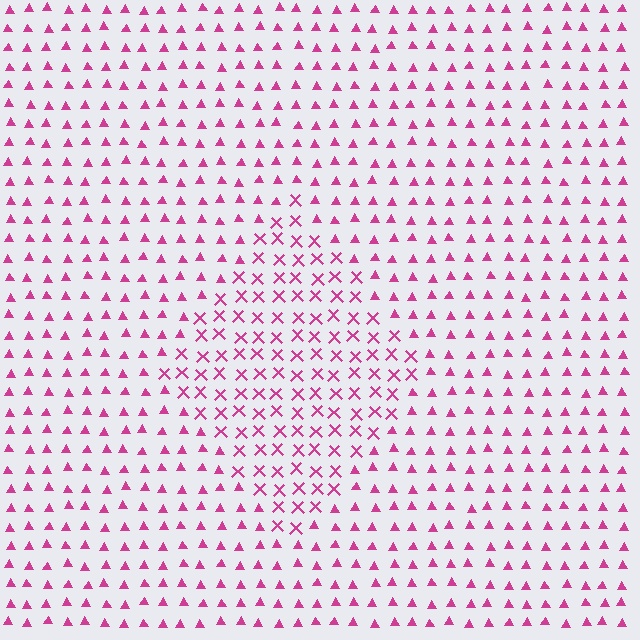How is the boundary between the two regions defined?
The boundary is defined by a change in element shape: X marks inside vs. triangles outside. All elements share the same color and spacing.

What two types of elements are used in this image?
The image uses X marks inside the diamond region and triangles outside it.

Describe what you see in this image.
The image is filled with small magenta elements arranged in a uniform grid. A diamond-shaped region contains X marks, while the surrounding area contains triangles. The boundary is defined purely by the change in element shape.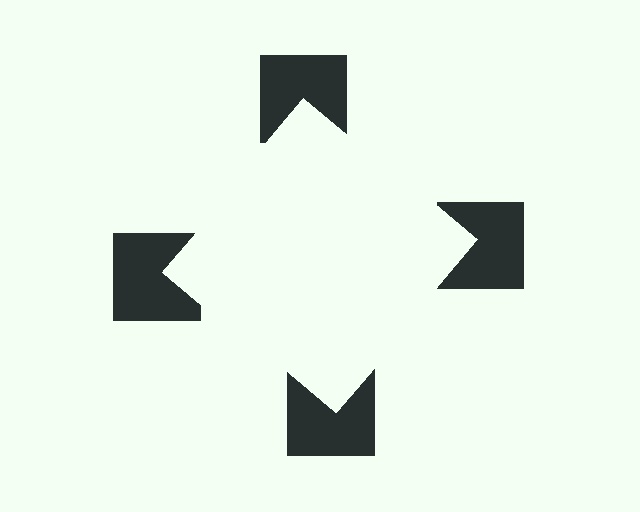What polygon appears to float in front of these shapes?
An illusory square — its edges are inferred from the aligned wedge cuts in the notched squares, not physically drawn.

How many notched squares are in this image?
There are 4 — one at each vertex of the illusory square.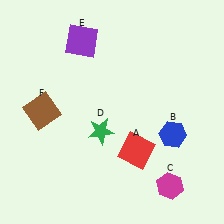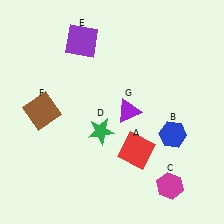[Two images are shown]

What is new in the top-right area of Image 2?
A purple triangle (G) was added in the top-right area of Image 2.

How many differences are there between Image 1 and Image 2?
There is 1 difference between the two images.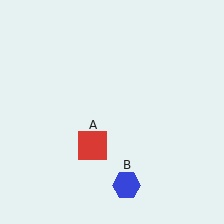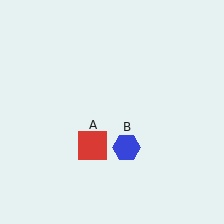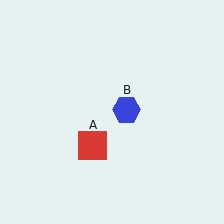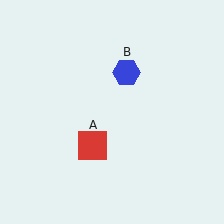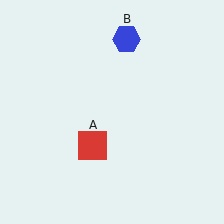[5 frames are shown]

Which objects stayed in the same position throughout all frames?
Red square (object A) remained stationary.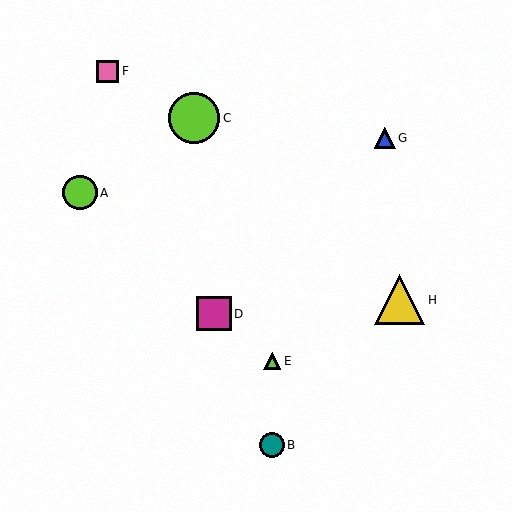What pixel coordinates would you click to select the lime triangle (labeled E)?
Click at (272, 361) to select the lime triangle E.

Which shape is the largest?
The lime circle (labeled C) is the largest.